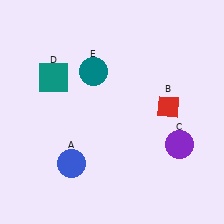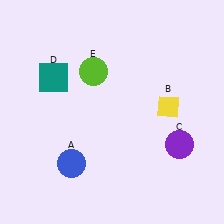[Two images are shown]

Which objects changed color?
B changed from red to yellow. E changed from teal to lime.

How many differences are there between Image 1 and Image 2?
There are 2 differences between the two images.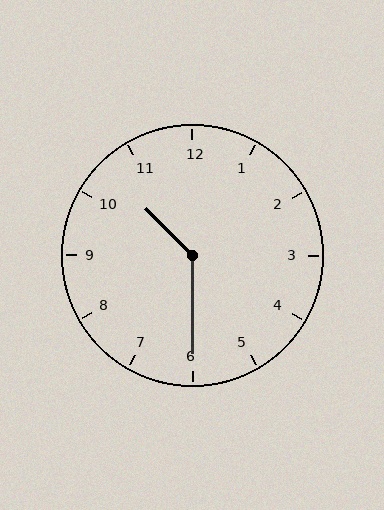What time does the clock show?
10:30.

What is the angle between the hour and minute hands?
Approximately 135 degrees.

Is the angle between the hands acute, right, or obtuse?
It is obtuse.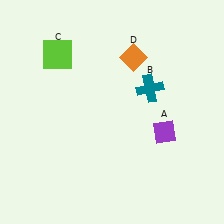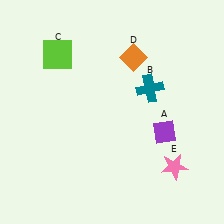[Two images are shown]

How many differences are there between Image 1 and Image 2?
There is 1 difference between the two images.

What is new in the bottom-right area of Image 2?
A pink star (E) was added in the bottom-right area of Image 2.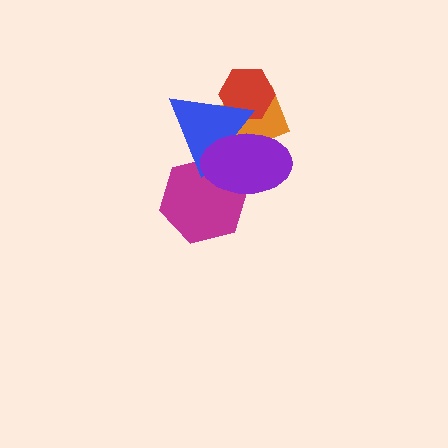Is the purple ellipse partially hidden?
No, no other shape covers it.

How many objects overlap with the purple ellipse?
3 objects overlap with the purple ellipse.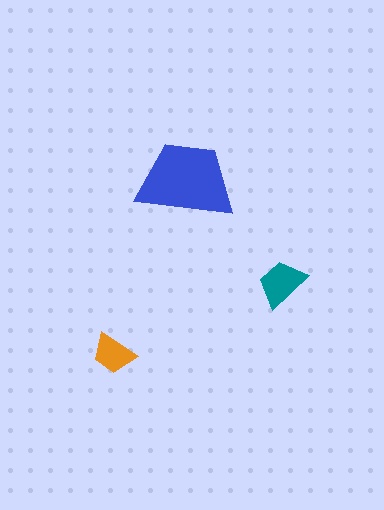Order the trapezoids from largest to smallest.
the blue one, the teal one, the orange one.